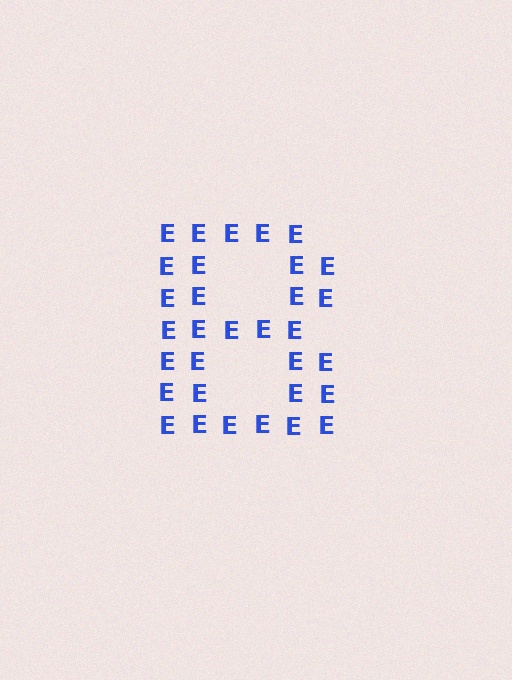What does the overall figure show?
The overall figure shows the letter B.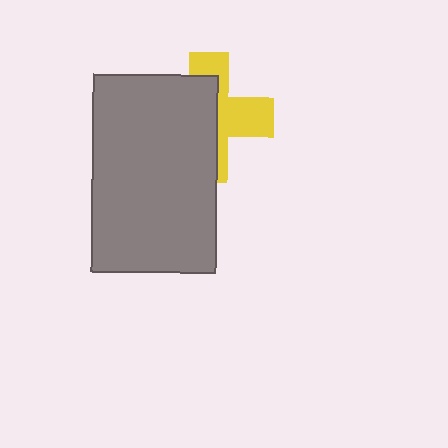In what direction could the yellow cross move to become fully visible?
The yellow cross could move right. That would shift it out from behind the gray rectangle entirely.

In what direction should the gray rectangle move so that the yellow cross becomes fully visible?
The gray rectangle should move left. That is the shortest direction to clear the overlap and leave the yellow cross fully visible.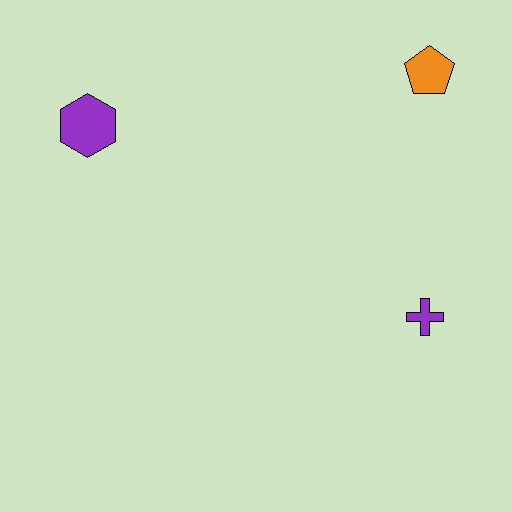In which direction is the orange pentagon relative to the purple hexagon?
The orange pentagon is to the right of the purple hexagon.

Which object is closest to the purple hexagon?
The orange pentagon is closest to the purple hexagon.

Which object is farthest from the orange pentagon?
The purple hexagon is farthest from the orange pentagon.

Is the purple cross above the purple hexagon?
No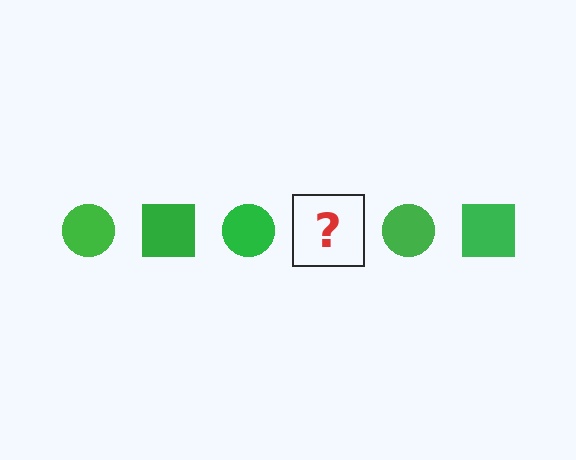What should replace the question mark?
The question mark should be replaced with a green square.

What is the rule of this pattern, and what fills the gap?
The rule is that the pattern cycles through circle, square shapes in green. The gap should be filled with a green square.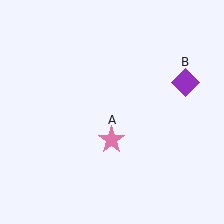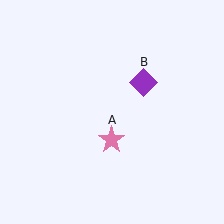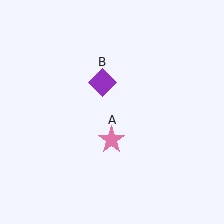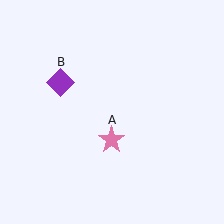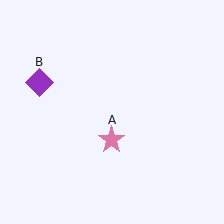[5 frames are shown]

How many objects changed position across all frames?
1 object changed position: purple diamond (object B).